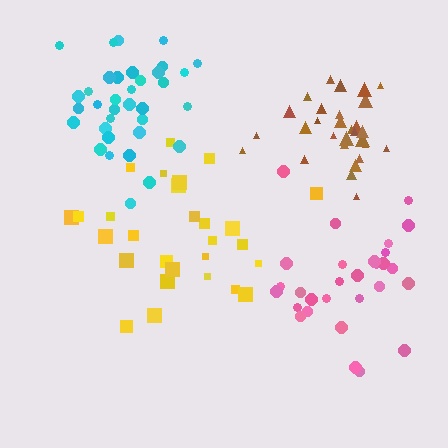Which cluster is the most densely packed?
Brown.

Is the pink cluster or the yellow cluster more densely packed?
Yellow.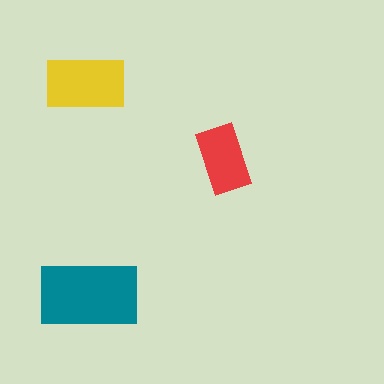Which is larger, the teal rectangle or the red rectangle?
The teal one.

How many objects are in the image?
There are 3 objects in the image.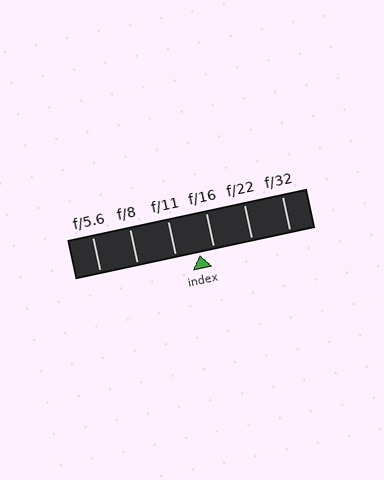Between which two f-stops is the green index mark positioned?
The index mark is between f/11 and f/16.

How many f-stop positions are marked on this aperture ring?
There are 6 f-stop positions marked.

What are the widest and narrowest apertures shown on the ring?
The widest aperture shown is f/5.6 and the narrowest is f/32.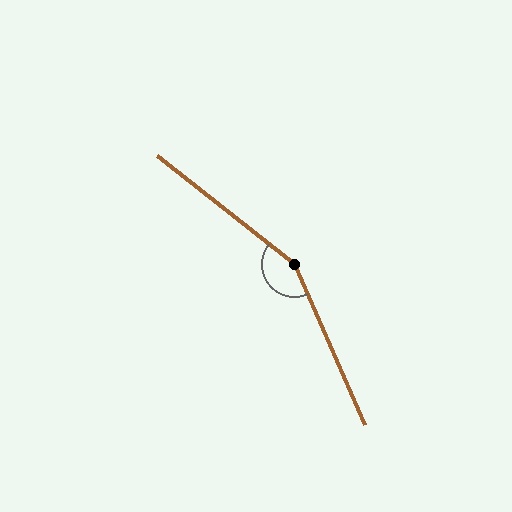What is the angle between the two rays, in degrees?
Approximately 152 degrees.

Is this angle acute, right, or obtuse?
It is obtuse.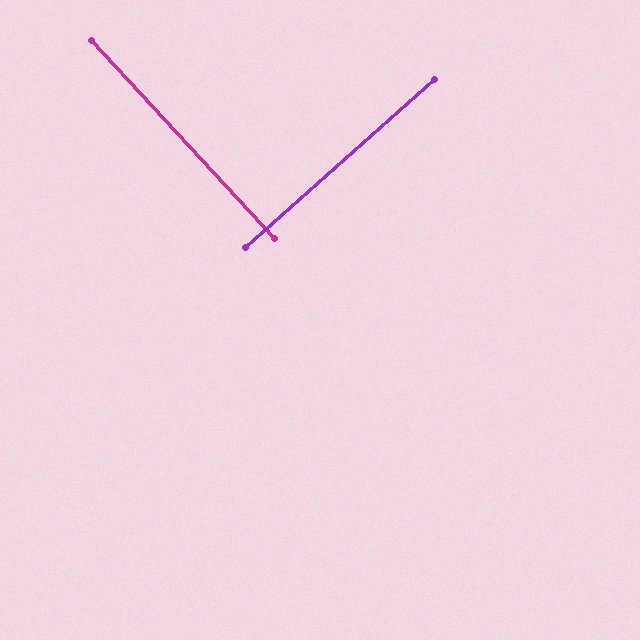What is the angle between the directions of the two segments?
Approximately 89 degrees.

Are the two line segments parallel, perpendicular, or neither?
Perpendicular — they meet at approximately 89°.